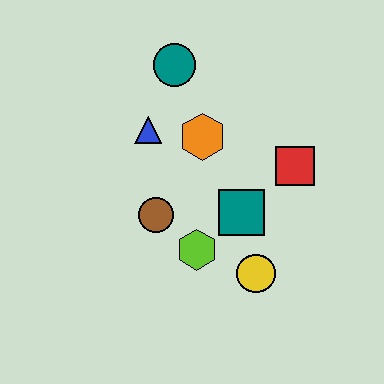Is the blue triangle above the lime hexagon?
Yes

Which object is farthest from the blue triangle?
The yellow circle is farthest from the blue triangle.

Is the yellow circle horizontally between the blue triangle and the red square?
Yes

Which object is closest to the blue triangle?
The orange hexagon is closest to the blue triangle.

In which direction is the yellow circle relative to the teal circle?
The yellow circle is below the teal circle.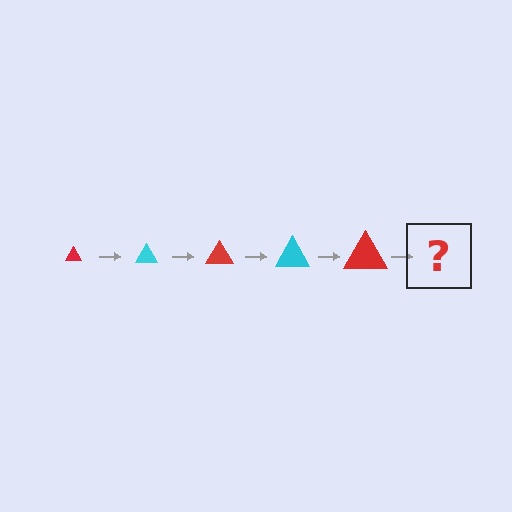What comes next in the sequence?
The next element should be a cyan triangle, larger than the previous one.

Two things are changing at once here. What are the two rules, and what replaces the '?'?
The two rules are that the triangle grows larger each step and the color cycles through red and cyan. The '?' should be a cyan triangle, larger than the previous one.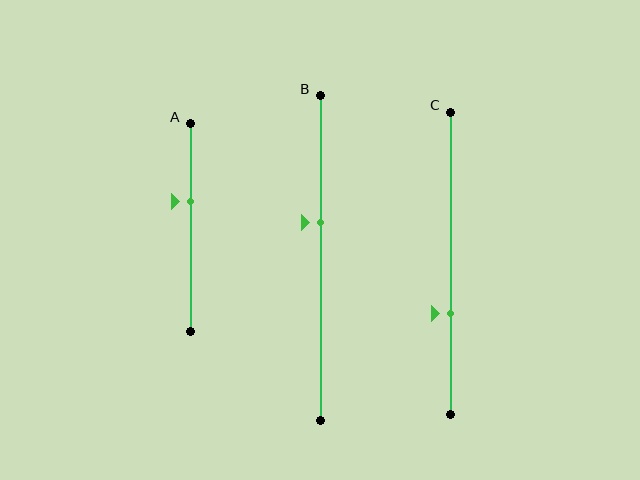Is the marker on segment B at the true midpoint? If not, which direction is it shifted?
No, the marker on segment B is shifted upward by about 11% of the segment length.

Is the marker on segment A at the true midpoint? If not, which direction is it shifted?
No, the marker on segment A is shifted upward by about 13% of the segment length.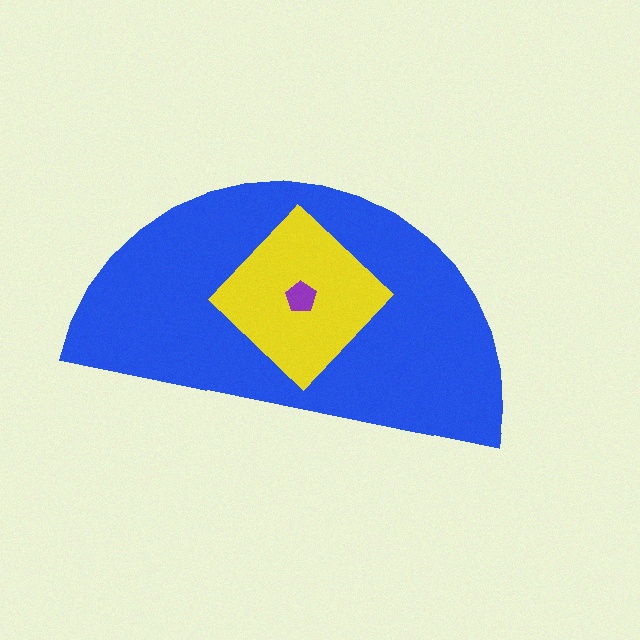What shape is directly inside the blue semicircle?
The yellow diamond.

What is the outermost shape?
The blue semicircle.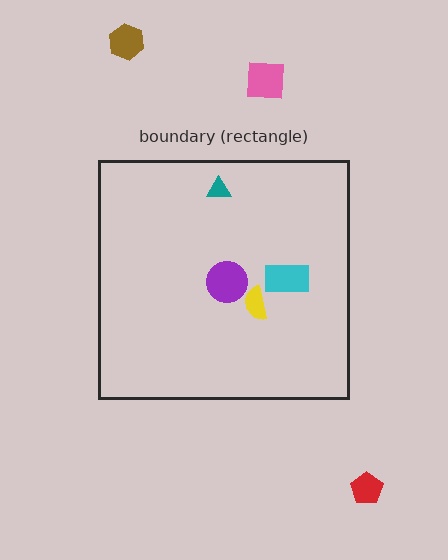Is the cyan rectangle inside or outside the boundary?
Inside.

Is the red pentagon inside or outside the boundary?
Outside.